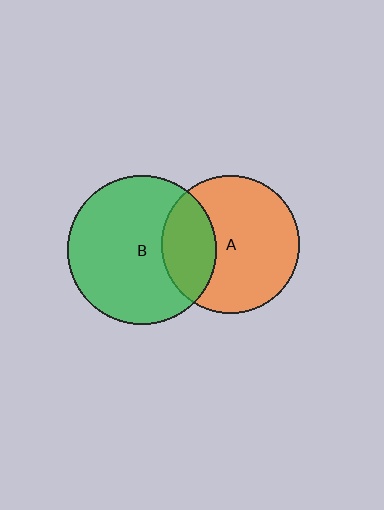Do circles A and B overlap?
Yes.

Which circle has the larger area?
Circle B (green).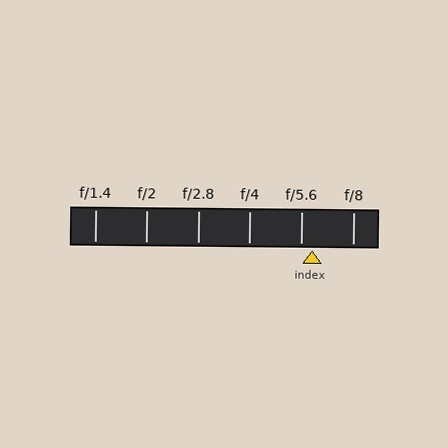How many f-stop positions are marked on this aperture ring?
There are 6 f-stop positions marked.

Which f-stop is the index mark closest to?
The index mark is closest to f/5.6.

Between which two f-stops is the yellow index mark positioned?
The index mark is between f/5.6 and f/8.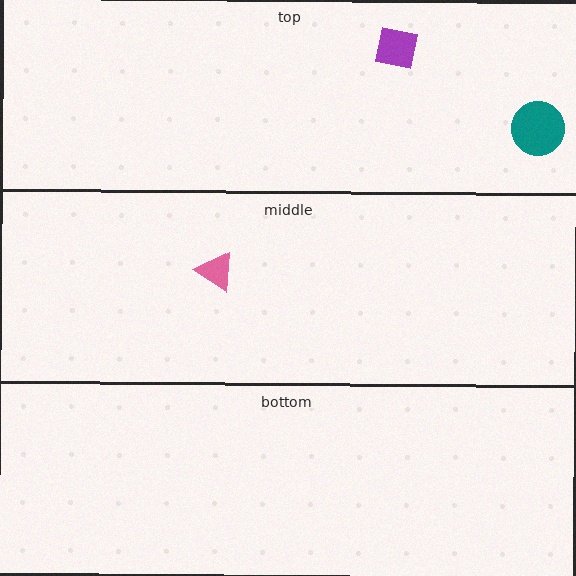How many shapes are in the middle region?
1.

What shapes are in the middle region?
The pink triangle.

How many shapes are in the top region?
2.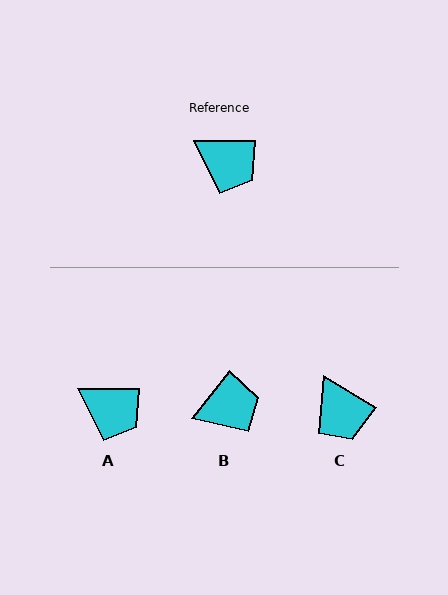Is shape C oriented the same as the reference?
No, it is off by about 32 degrees.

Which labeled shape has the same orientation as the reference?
A.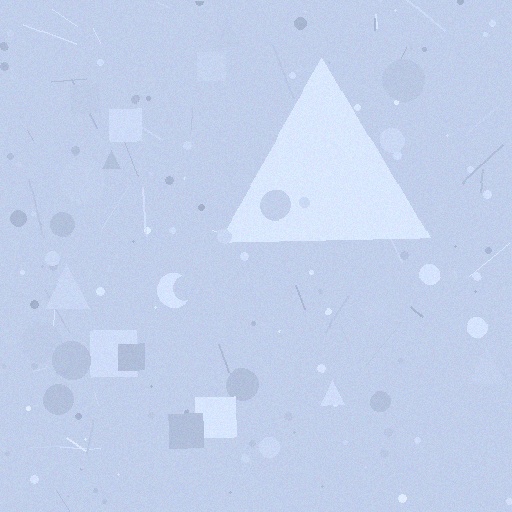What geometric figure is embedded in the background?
A triangle is embedded in the background.